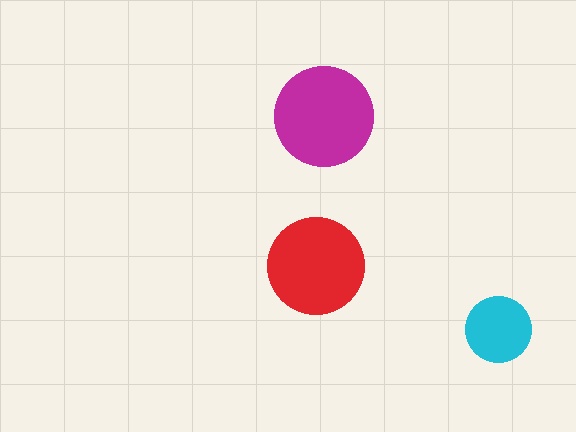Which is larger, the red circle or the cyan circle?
The red one.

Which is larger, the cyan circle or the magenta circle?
The magenta one.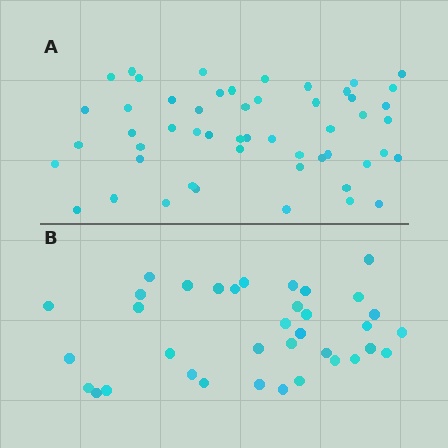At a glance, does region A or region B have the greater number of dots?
Region A (the top region) has more dots.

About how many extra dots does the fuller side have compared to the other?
Region A has approximately 15 more dots than region B.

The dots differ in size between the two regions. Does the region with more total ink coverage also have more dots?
No. Region B has more total ink coverage because its dots are larger, but region A actually contains more individual dots. Total area can be misleading — the number of items is what matters here.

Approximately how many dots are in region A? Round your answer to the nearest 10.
About 50 dots. (The exact count is 52, which rounds to 50.)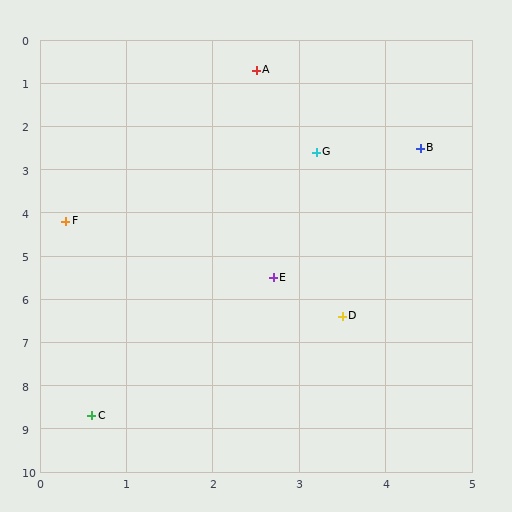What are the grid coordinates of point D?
Point D is at approximately (3.5, 6.4).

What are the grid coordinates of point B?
Point B is at approximately (4.4, 2.5).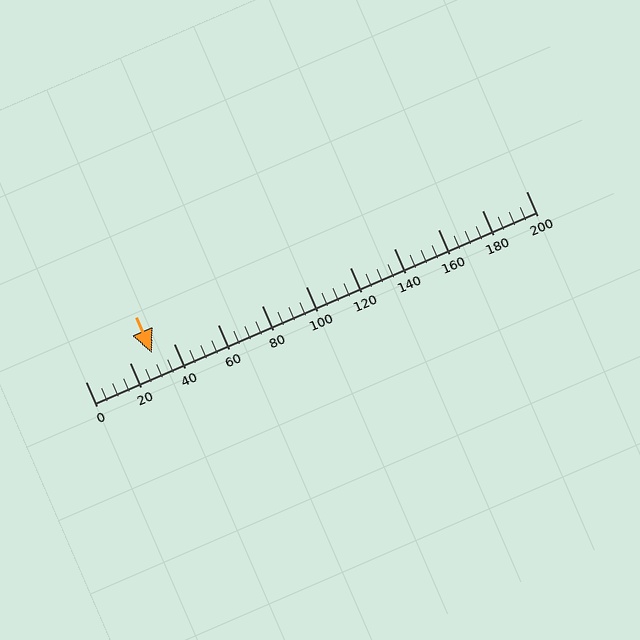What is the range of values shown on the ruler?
The ruler shows values from 0 to 200.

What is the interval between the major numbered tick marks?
The major tick marks are spaced 20 units apart.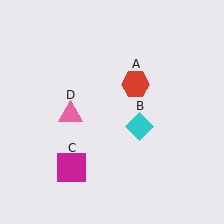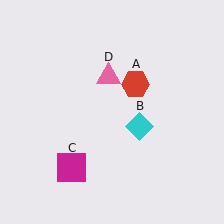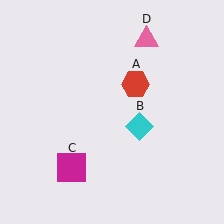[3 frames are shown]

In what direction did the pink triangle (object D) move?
The pink triangle (object D) moved up and to the right.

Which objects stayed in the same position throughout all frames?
Red hexagon (object A) and cyan diamond (object B) and magenta square (object C) remained stationary.